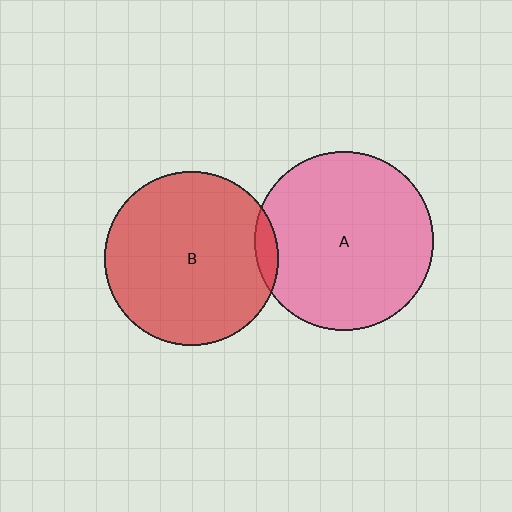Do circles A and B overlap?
Yes.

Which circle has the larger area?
Circle A (pink).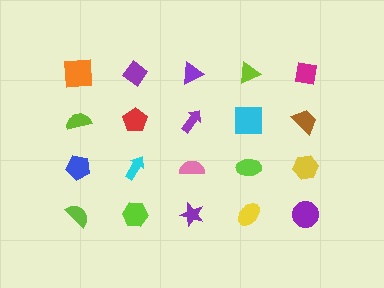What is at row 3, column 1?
A blue pentagon.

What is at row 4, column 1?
A lime semicircle.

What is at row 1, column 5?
A magenta square.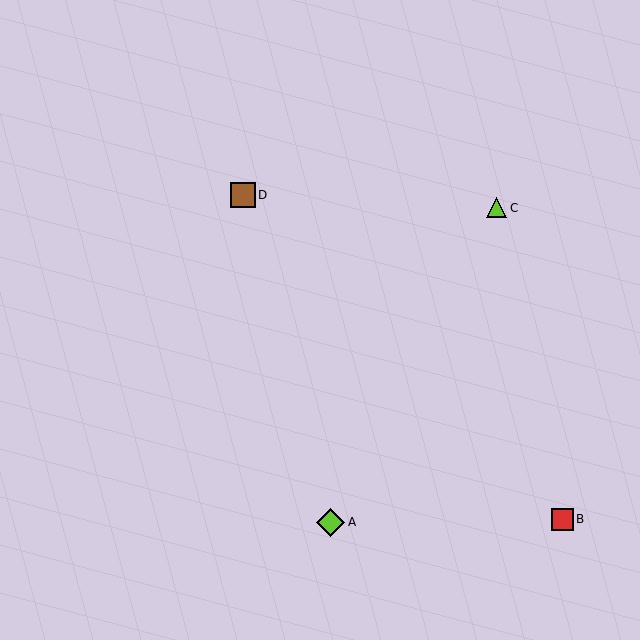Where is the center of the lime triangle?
The center of the lime triangle is at (497, 208).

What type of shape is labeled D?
Shape D is a brown square.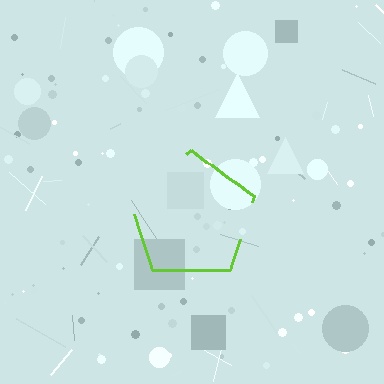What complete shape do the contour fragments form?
The contour fragments form a pentagon.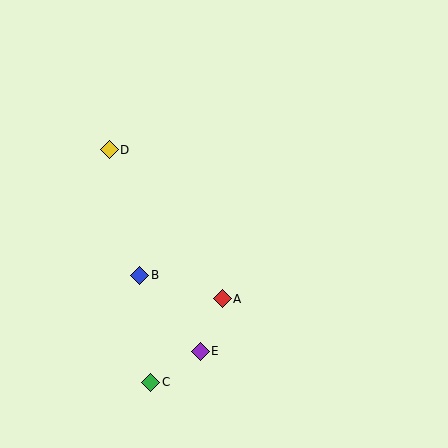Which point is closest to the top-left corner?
Point D is closest to the top-left corner.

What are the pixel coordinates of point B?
Point B is at (140, 275).